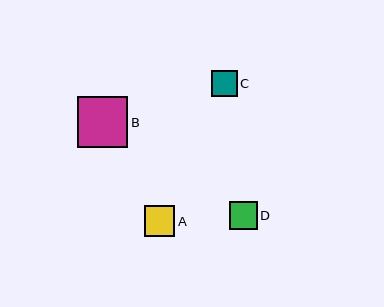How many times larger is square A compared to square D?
Square A is approximately 1.1 times the size of square D.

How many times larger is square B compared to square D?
Square B is approximately 1.8 times the size of square D.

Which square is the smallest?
Square C is the smallest with a size of approximately 26 pixels.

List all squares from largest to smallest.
From largest to smallest: B, A, D, C.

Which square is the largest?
Square B is the largest with a size of approximately 51 pixels.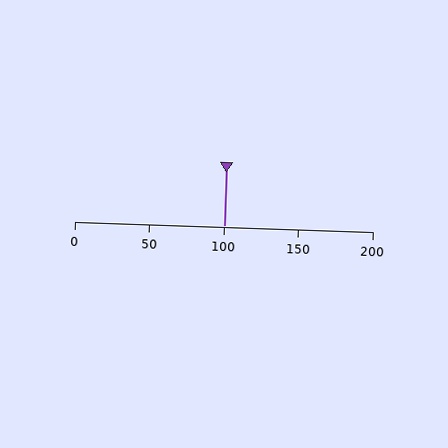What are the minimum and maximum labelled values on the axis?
The axis runs from 0 to 200.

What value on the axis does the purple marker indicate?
The marker indicates approximately 100.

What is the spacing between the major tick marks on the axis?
The major ticks are spaced 50 apart.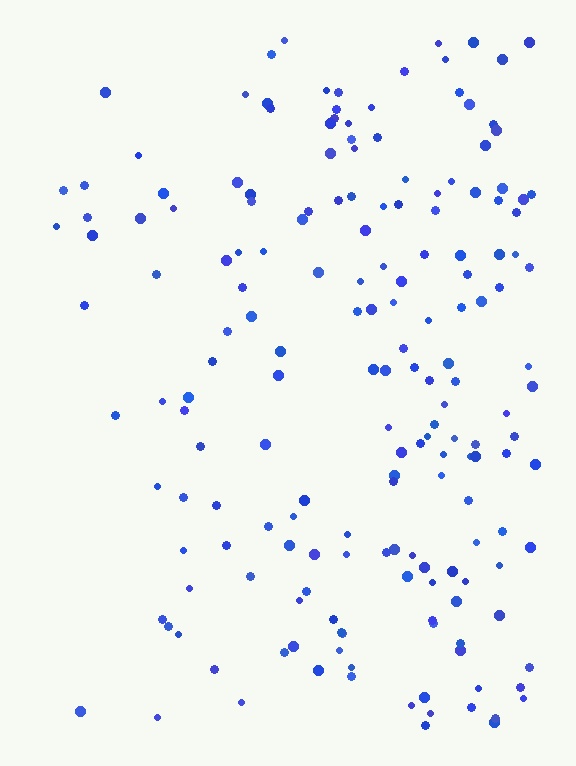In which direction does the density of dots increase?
From left to right, with the right side densest.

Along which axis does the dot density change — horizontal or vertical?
Horizontal.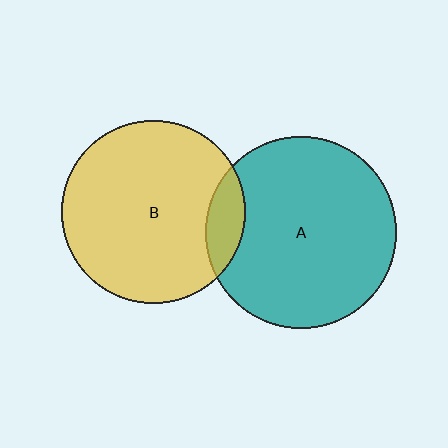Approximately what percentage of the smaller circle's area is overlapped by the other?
Approximately 10%.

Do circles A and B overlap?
Yes.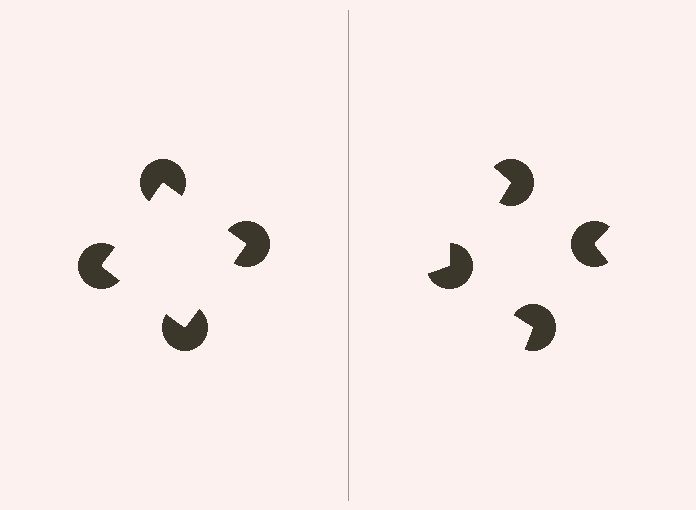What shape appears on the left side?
An illusory square.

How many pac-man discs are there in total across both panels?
8 — 4 on each side.